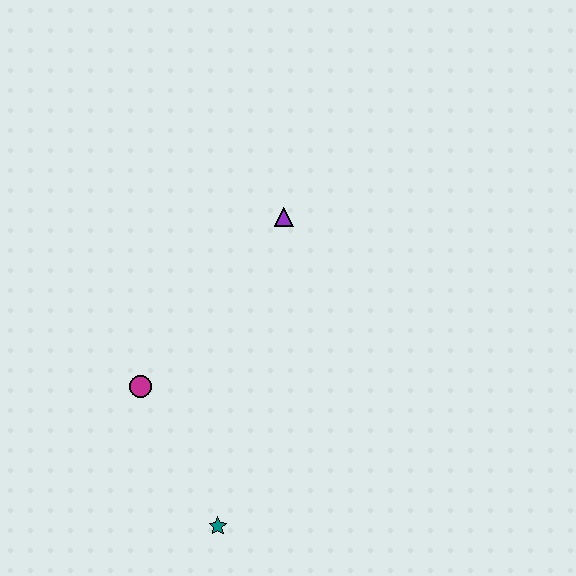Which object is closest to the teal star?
The magenta circle is closest to the teal star.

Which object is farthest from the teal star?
The purple triangle is farthest from the teal star.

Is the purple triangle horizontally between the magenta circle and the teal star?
No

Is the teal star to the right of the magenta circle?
Yes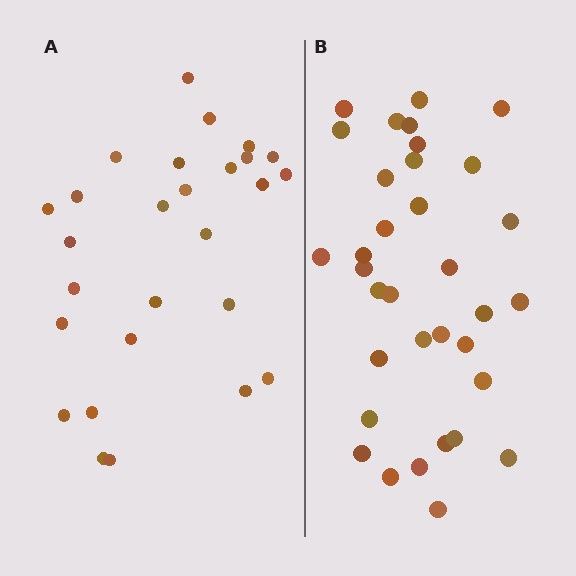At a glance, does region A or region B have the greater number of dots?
Region B (the right region) has more dots.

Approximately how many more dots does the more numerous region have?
Region B has roughly 8 or so more dots than region A.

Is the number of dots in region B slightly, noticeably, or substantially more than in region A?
Region B has noticeably more, but not dramatically so. The ratio is roughly 1.3 to 1.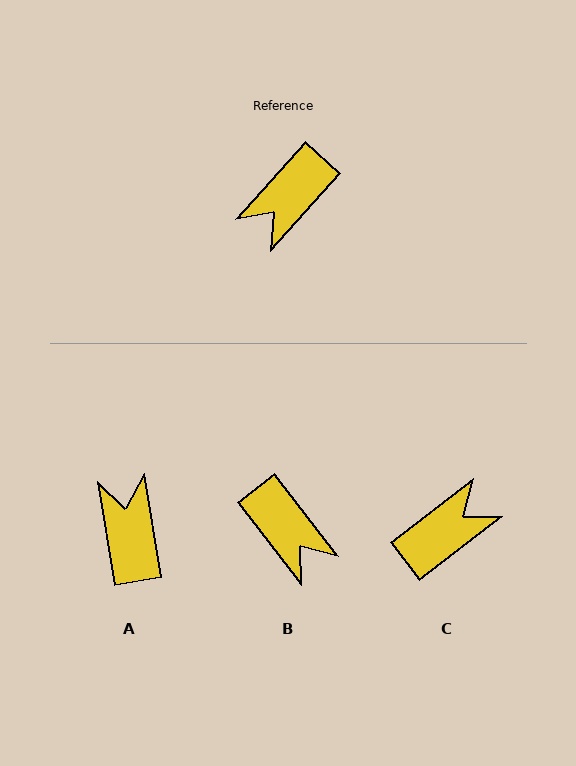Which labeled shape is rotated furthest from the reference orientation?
C, about 170 degrees away.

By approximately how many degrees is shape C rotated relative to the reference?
Approximately 170 degrees counter-clockwise.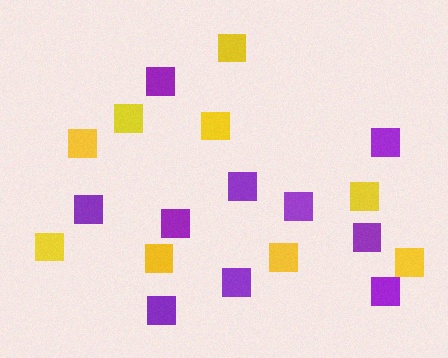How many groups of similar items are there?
There are 2 groups: one group of yellow squares (9) and one group of purple squares (10).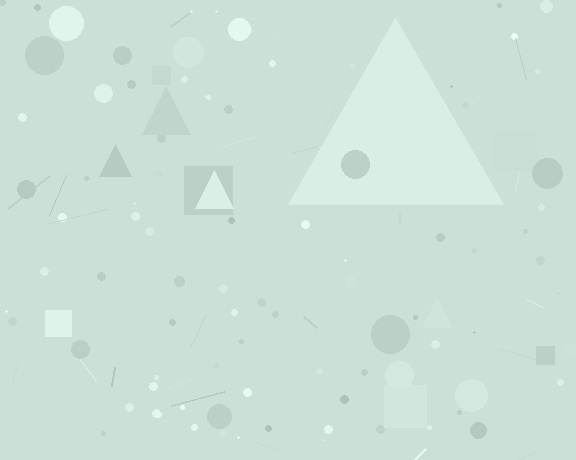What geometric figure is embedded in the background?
A triangle is embedded in the background.